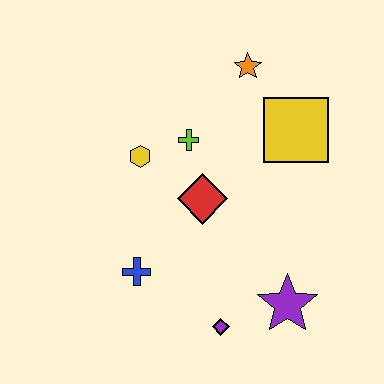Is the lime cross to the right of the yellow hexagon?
Yes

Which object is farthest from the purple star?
The orange star is farthest from the purple star.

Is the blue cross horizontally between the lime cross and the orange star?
No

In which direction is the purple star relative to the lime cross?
The purple star is below the lime cross.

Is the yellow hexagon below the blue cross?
No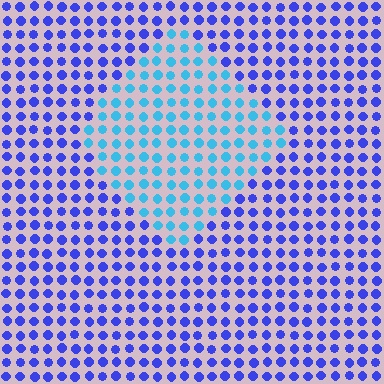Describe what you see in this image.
The image is filled with small blue elements in a uniform arrangement. A diamond-shaped region is visible where the elements are tinted to a slightly different hue, forming a subtle color boundary.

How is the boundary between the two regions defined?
The boundary is defined purely by a slight shift in hue (about 43 degrees). Spacing, size, and orientation are identical on both sides.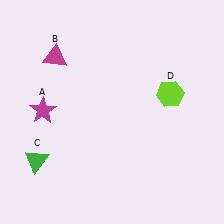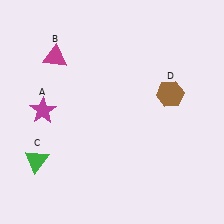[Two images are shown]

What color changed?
The hexagon (D) changed from lime in Image 1 to brown in Image 2.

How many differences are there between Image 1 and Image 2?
There is 1 difference between the two images.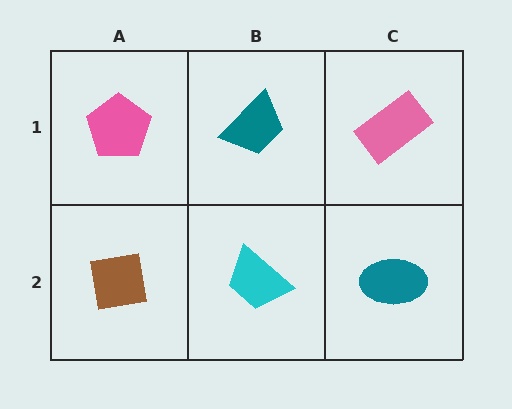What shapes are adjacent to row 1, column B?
A cyan trapezoid (row 2, column B), a pink pentagon (row 1, column A), a pink rectangle (row 1, column C).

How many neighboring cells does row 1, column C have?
2.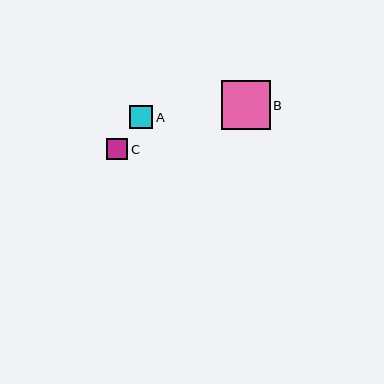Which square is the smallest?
Square C is the smallest with a size of approximately 21 pixels.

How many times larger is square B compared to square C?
Square B is approximately 2.3 times the size of square C.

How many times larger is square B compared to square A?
Square B is approximately 2.1 times the size of square A.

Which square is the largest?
Square B is the largest with a size of approximately 49 pixels.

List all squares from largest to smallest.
From largest to smallest: B, A, C.